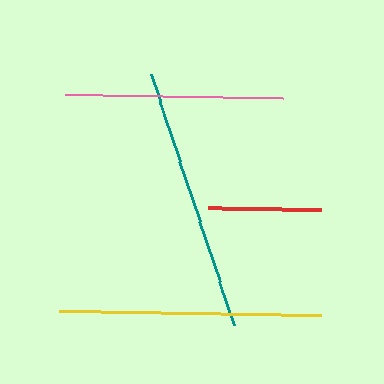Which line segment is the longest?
The teal line is the longest at approximately 263 pixels.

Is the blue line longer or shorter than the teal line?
The teal line is longer than the blue line.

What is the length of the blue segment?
The blue segment is approximately 100 pixels long.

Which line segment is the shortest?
The blue line is the shortest at approximately 100 pixels.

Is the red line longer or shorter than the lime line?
The lime line is longer than the red line.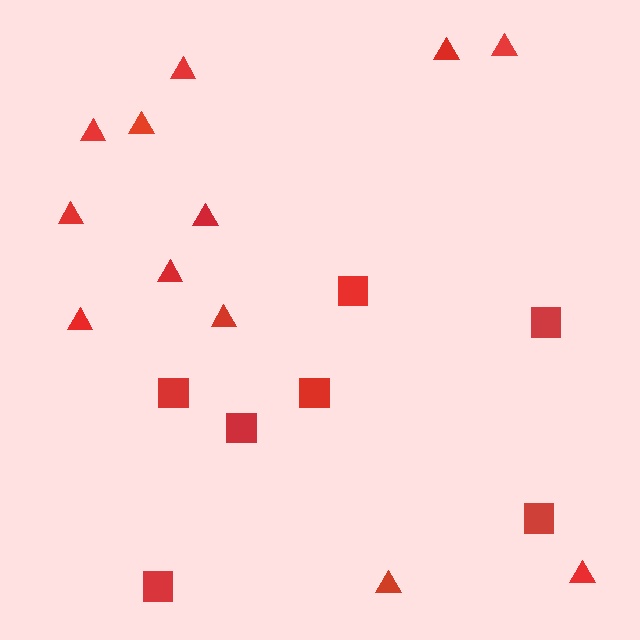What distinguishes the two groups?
There are 2 groups: one group of squares (7) and one group of triangles (12).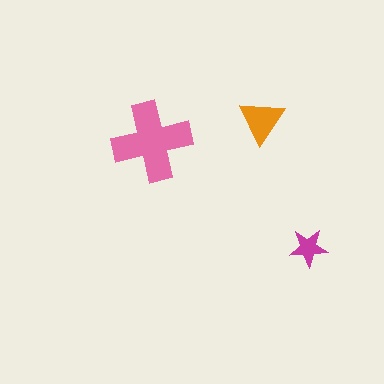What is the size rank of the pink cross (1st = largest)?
1st.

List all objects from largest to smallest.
The pink cross, the orange triangle, the magenta star.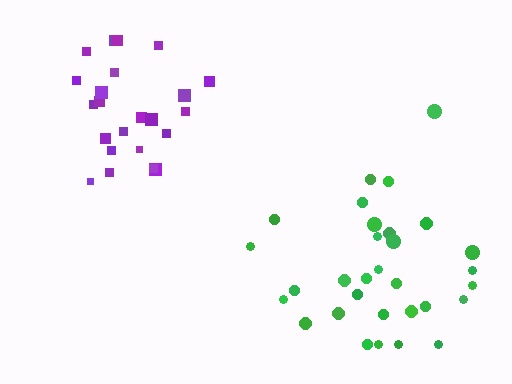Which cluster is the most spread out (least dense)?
Green.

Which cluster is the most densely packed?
Purple.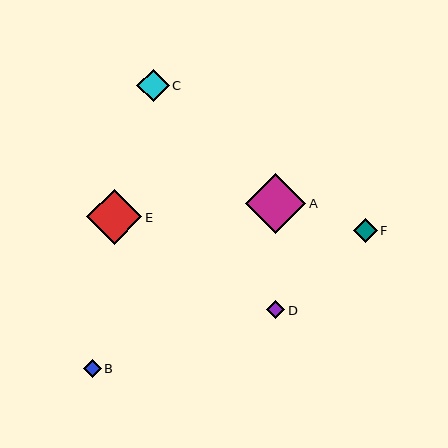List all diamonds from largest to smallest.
From largest to smallest: A, E, C, F, B, D.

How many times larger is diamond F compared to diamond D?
Diamond F is approximately 1.3 times the size of diamond D.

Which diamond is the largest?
Diamond A is the largest with a size of approximately 60 pixels.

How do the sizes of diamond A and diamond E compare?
Diamond A and diamond E are approximately the same size.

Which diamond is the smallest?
Diamond D is the smallest with a size of approximately 18 pixels.